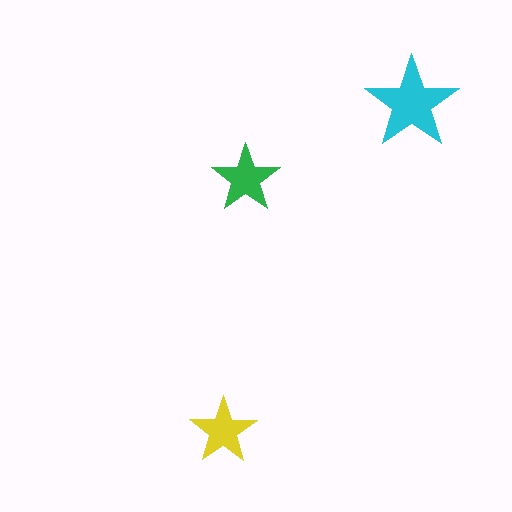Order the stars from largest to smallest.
the cyan one, the green one, the yellow one.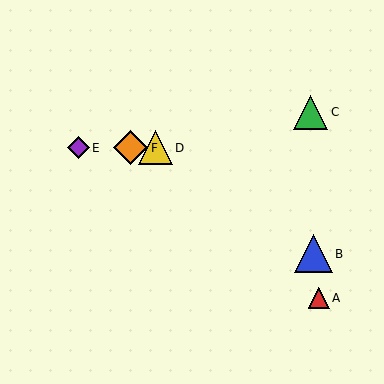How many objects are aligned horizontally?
3 objects (D, E, F) are aligned horizontally.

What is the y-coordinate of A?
Object A is at y≈298.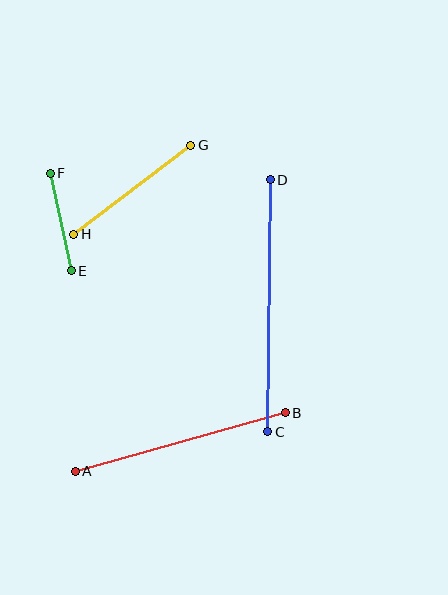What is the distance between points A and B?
The distance is approximately 218 pixels.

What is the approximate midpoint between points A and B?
The midpoint is at approximately (180, 442) pixels.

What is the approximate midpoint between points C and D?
The midpoint is at approximately (269, 306) pixels.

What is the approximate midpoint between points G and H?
The midpoint is at approximately (132, 190) pixels.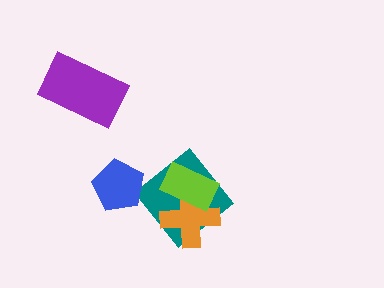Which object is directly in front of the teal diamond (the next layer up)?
The orange cross is directly in front of the teal diamond.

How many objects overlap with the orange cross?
2 objects overlap with the orange cross.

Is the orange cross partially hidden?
Yes, it is partially covered by another shape.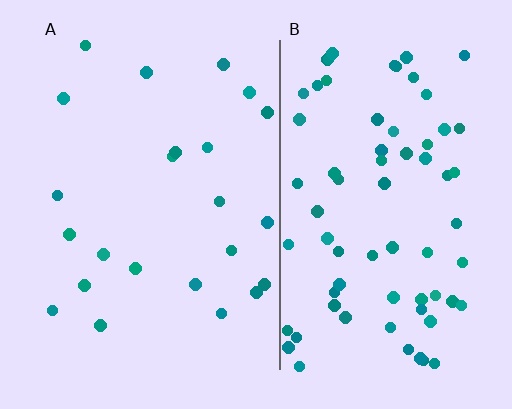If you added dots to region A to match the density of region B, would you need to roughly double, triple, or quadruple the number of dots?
Approximately triple.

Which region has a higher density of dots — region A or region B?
B (the right).